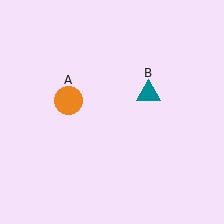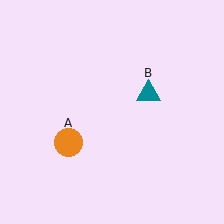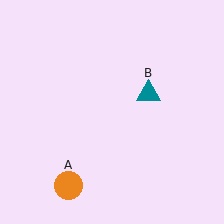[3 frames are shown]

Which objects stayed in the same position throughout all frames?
Teal triangle (object B) remained stationary.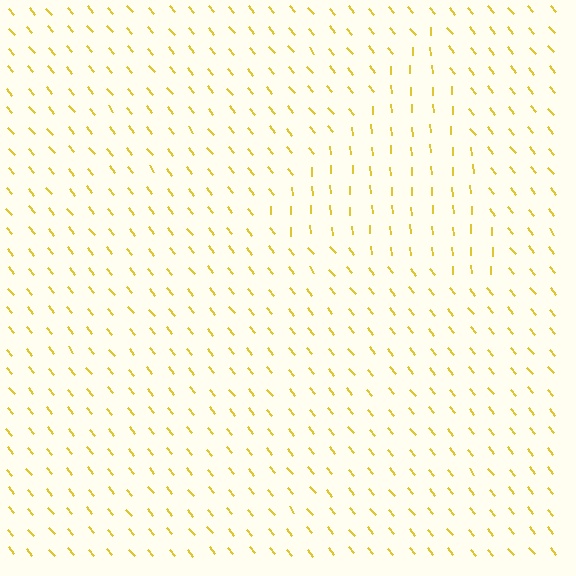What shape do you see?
I see a triangle.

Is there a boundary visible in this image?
Yes, there is a texture boundary formed by a change in line orientation.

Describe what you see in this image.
The image is filled with small yellow line segments. A triangle region in the image has lines oriented differently from the surrounding lines, creating a visible texture boundary.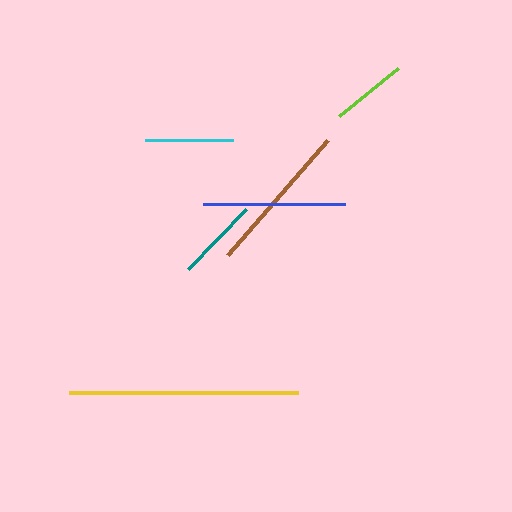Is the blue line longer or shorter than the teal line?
The blue line is longer than the teal line.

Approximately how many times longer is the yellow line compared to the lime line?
The yellow line is approximately 3.0 times the length of the lime line.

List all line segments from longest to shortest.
From longest to shortest: yellow, brown, blue, cyan, teal, lime.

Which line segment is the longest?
The yellow line is the longest at approximately 229 pixels.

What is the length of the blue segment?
The blue segment is approximately 142 pixels long.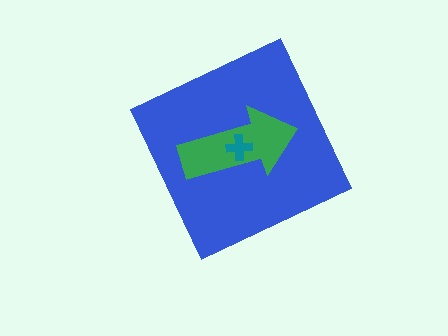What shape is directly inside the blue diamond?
The green arrow.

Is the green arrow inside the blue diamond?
Yes.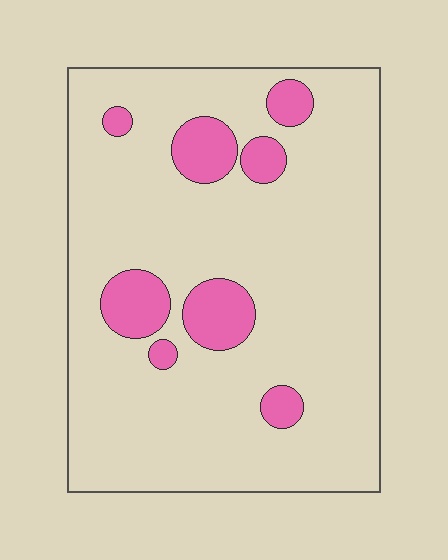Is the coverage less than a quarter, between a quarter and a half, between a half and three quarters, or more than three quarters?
Less than a quarter.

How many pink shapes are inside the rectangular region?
8.